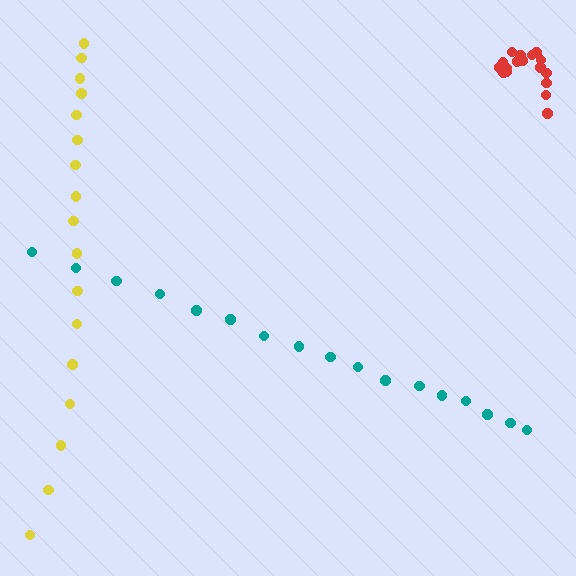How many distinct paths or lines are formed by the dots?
There are 3 distinct paths.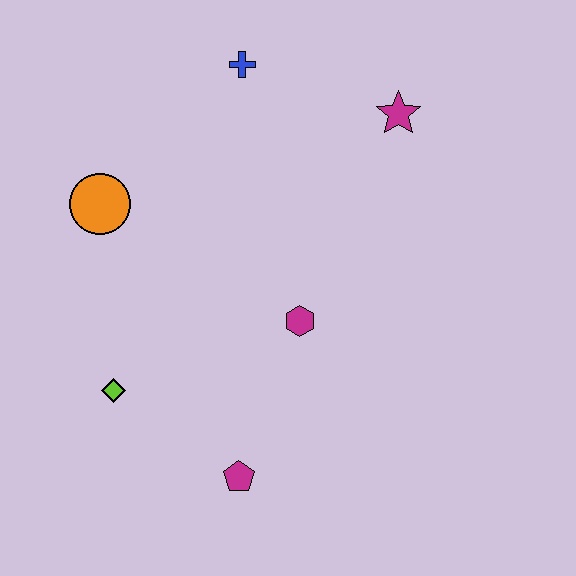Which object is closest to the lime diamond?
The magenta pentagon is closest to the lime diamond.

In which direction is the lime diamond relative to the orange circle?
The lime diamond is below the orange circle.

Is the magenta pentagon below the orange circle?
Yes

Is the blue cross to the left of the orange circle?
No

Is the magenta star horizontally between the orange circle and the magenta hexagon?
No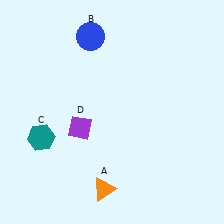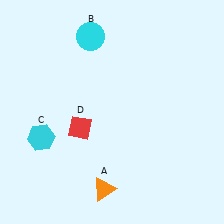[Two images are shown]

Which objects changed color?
B changed from blue to cyan. C changed from teal to cyan. D changed from purple to red.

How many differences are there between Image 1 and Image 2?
There are 3 differences between the two images.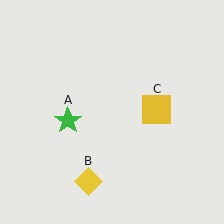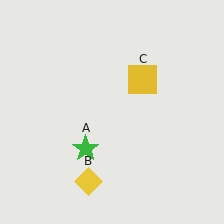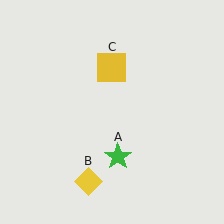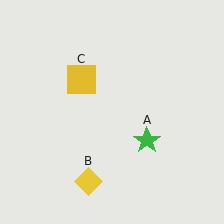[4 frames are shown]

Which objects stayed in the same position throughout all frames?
Yellow diamond (object B) remained stationary.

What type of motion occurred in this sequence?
The green star (object A), yellow square (object C) rotated counterclockwise around the center of the scene.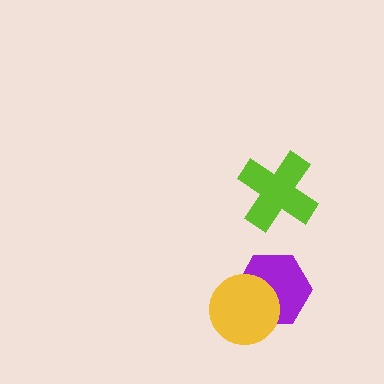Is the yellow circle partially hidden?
No, no other shape covers it.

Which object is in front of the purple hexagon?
The yellow circle is in front of the purple hexagon.